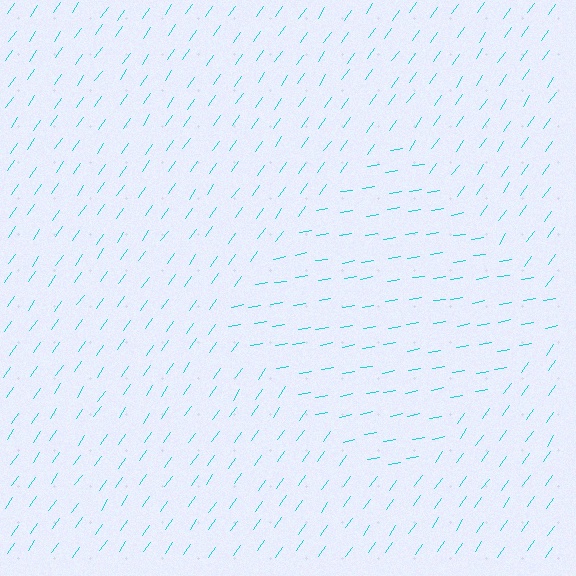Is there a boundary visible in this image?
Yes, there is a texture boundary formed by a change in line orientation.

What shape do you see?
I see a diamond.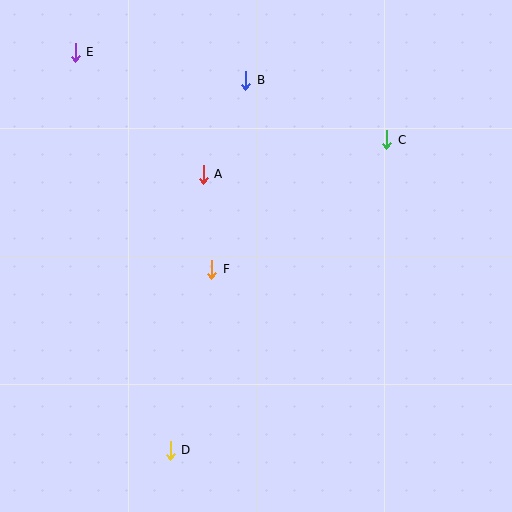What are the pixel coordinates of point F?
Point F is at (212, 269).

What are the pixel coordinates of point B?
Point B is at (246, 80).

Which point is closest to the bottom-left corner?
Point D is closest to the bottom-left corner.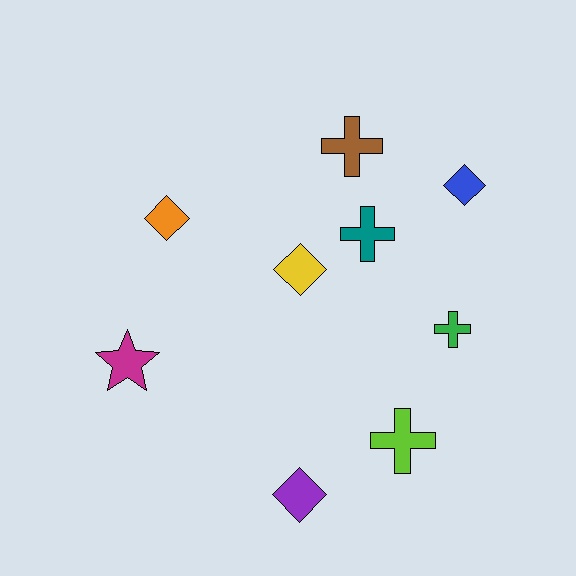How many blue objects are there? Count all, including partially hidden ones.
There is 1 blue object.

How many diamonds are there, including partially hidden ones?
There are 4 diamonds.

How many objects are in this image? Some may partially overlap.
There are 9 objects.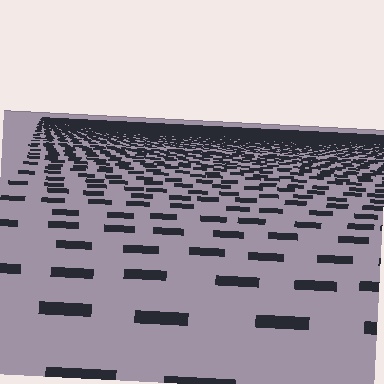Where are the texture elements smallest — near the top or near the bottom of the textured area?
Near the top.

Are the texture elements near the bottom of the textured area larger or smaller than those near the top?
Larger. Near the bottom, elements are closer to the viewer and appear at a bigger on-screen size.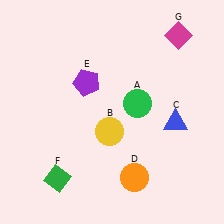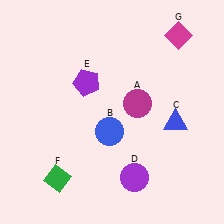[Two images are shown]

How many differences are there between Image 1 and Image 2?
There are 3 differences between the two images.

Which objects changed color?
A changed from green to magenta. B changed from yellow to blue. D changed from orange to purple.